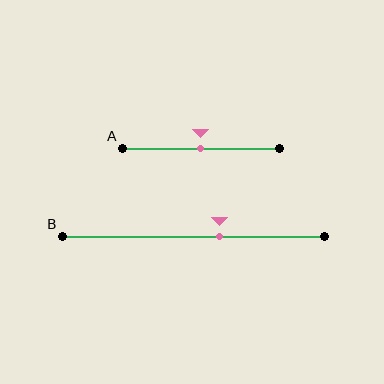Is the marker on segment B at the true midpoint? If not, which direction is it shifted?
No, the marker on segment B is shifted to the right by about 10% of the segment length.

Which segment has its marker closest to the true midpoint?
Segment A has its marker closest to the true midpoint.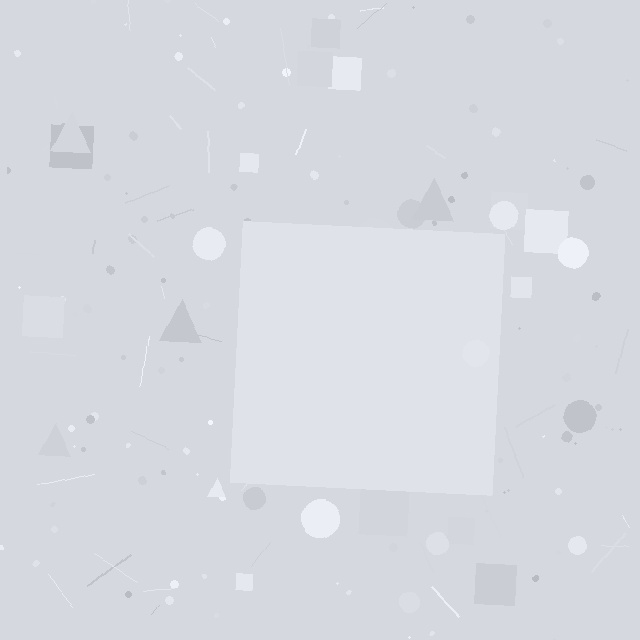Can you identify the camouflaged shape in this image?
The camouflaged shape is a square.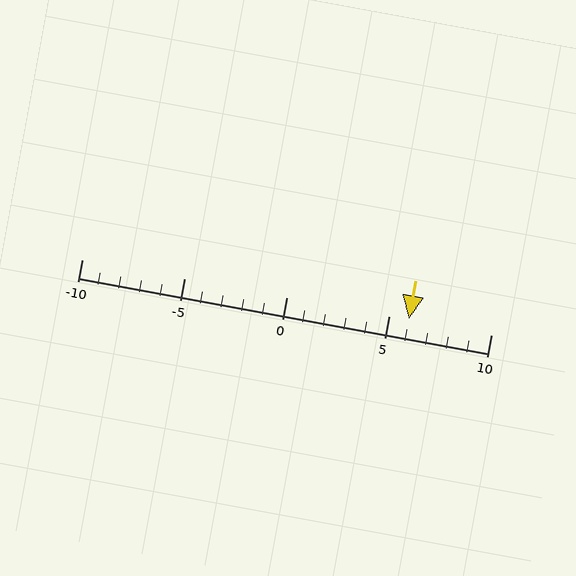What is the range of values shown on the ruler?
The ruler shows values from -10 to 10.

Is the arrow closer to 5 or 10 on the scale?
The arrow is closer to 5.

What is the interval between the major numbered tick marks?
The major tick marks are spaced 5 units apart.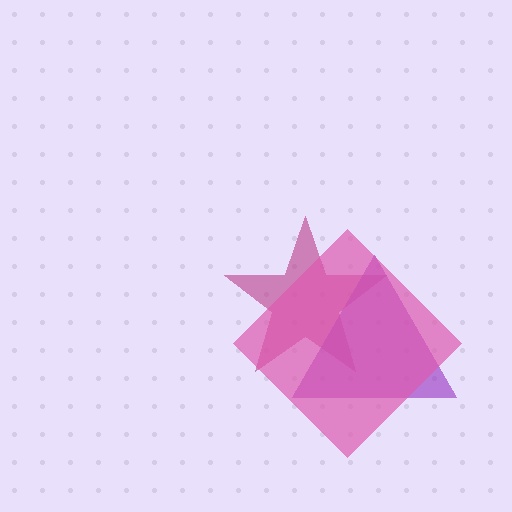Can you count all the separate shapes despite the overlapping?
Yes, there are 3 separate shapes.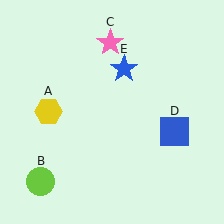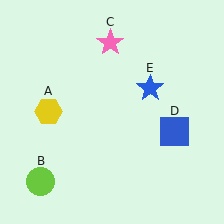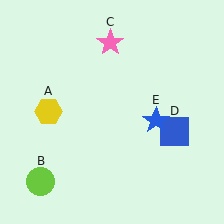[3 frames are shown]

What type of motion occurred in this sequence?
The blue star (object E) rotated clockwise around the center of the scene.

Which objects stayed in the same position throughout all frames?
Yellow hexagon (object A) and lime circle (object B) and pink star (object C) and blue square (object D) remained stationary.